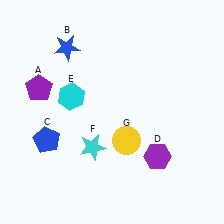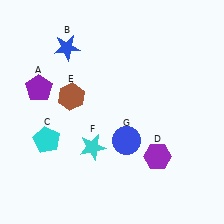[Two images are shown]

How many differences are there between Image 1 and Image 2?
There are 3 differences between the two images.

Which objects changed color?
C changed from blue to cyan. E changed from cyan to brown. G changed from yellow to blue.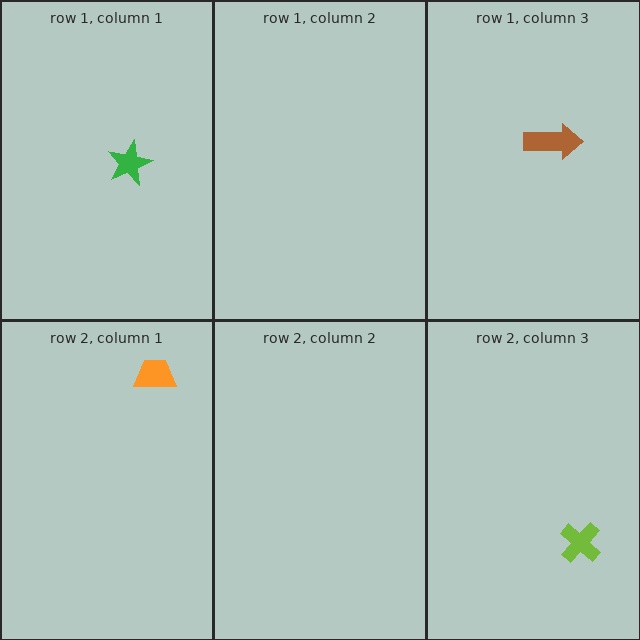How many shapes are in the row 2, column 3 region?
1.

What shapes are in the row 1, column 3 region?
The brown arrow.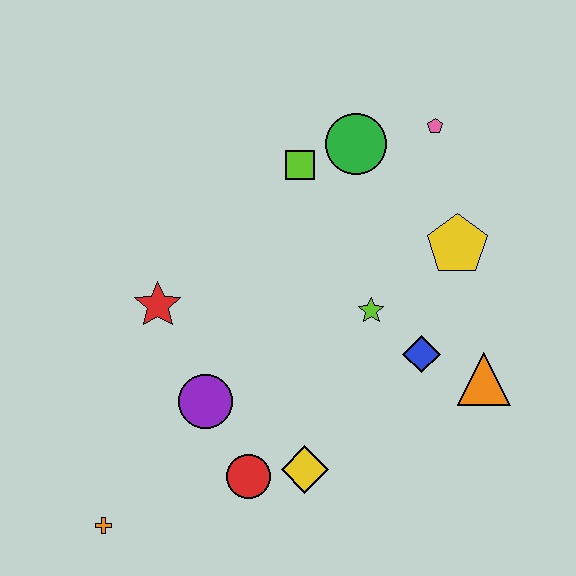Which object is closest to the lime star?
The blue diamond is closest to the lime star.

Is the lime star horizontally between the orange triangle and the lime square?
Yes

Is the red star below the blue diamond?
No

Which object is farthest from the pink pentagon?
The orange cross is farthest from the pink pentagon.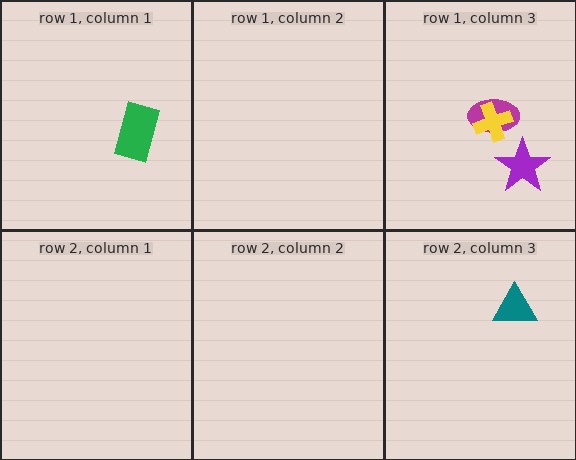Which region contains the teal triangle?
The row 2, column 3 region.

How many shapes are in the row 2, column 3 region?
1.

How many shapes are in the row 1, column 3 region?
3.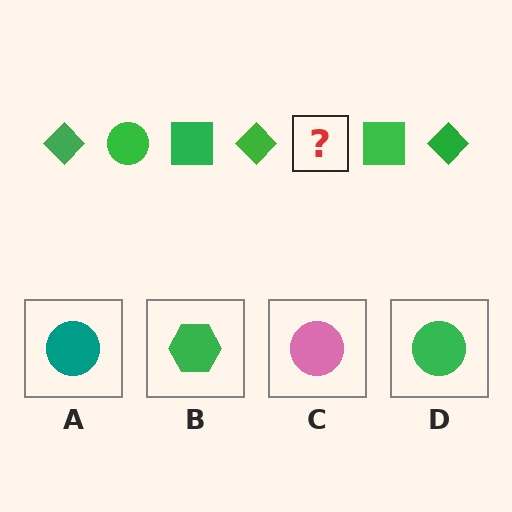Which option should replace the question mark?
Option D.